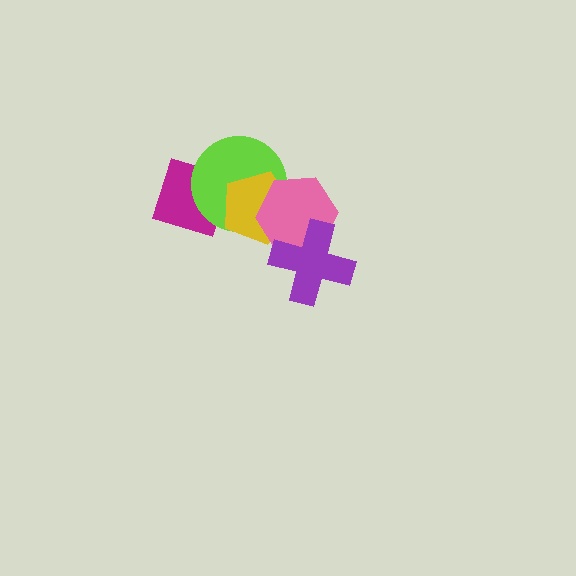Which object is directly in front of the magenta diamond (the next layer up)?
The lime circle is directly in front of the magenta diamond.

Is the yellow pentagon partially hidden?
Yes, it is partially covered by another shape.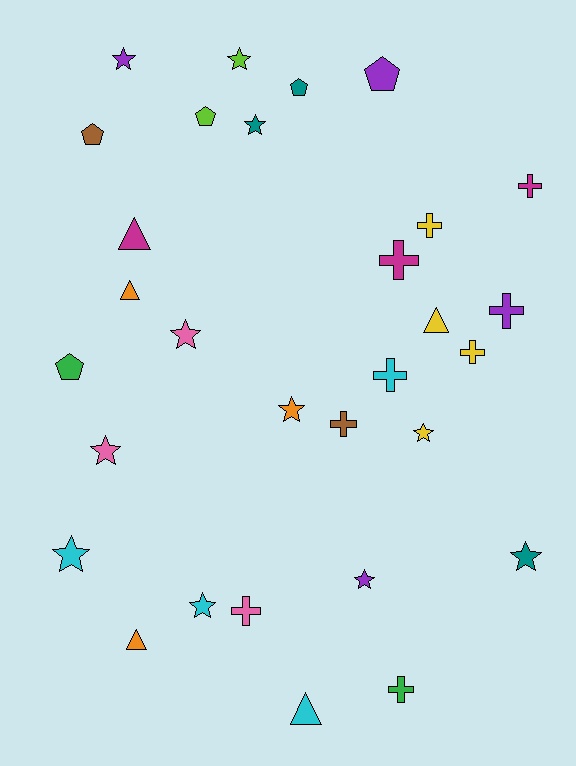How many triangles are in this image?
There are 5 triangles.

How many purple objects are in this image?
There are 4 purple objects.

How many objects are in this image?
There are 30 objects.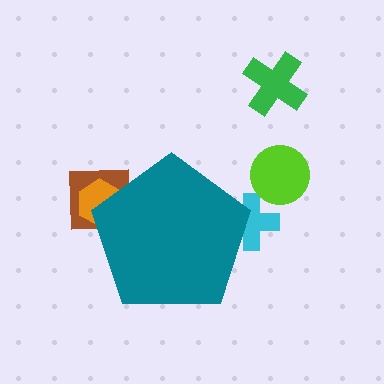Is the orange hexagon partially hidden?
Yes, the orange hexagon is partially hidden behind the teal pentagon.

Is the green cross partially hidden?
No, the green cross is fully visible.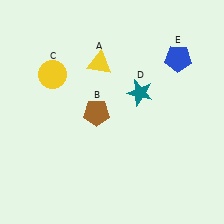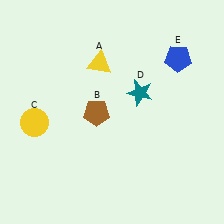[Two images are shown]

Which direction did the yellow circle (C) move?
The yellow circle (C) moved down.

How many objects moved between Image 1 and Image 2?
1 object moved between the two images.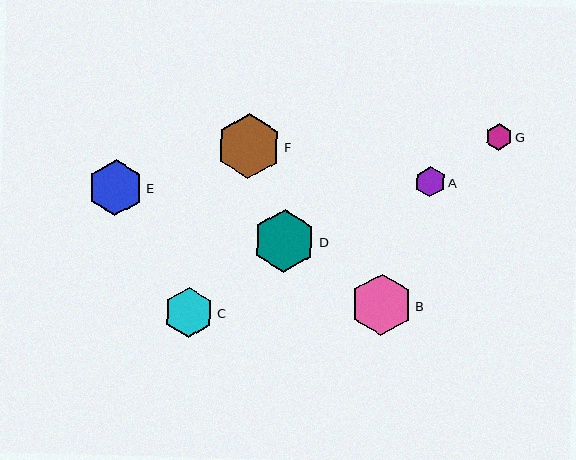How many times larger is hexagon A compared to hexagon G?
Hexagon A is approximately 1.1 times the size of hexagon G.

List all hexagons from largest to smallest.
From largest to smallest: F, D, B, E, C, A, G.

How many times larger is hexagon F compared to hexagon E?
Hexagon F is approximately 1.2 times the size of hexagon E.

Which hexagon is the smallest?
Hexagon G is the smallest with a size of approximately 27 pixels.